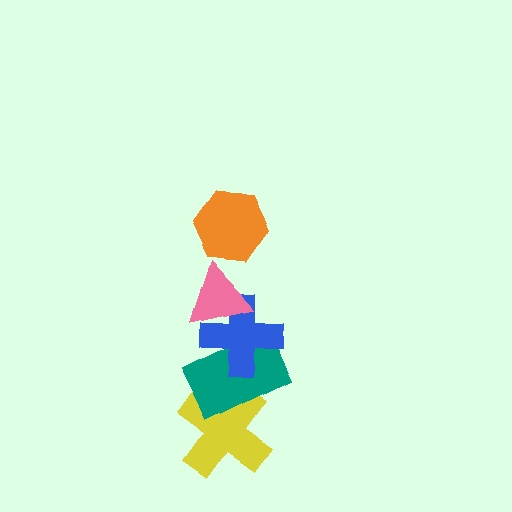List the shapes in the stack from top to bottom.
From top to bottom: the orange hexagon, the pink triangle, the blue cross, the teal rectangle, the yellow cross.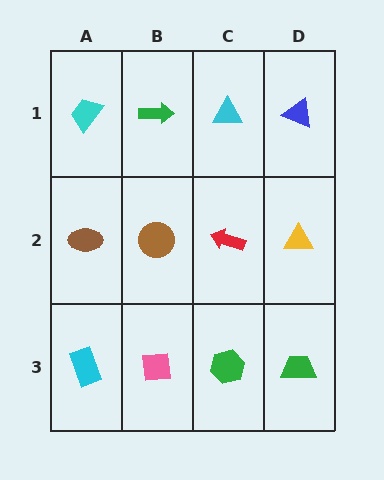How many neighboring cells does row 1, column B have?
3.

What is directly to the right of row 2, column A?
A brown circle.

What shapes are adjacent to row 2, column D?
A blue triangle (row 1, column D), a green trapezoid (row 3, column D), a red arrow (row 2, column C).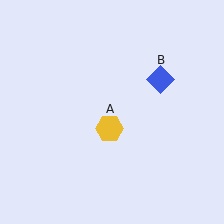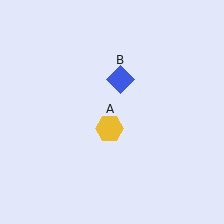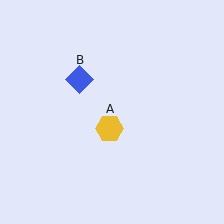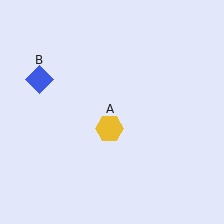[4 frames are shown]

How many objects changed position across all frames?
1 object changed position: blue diamond (object B).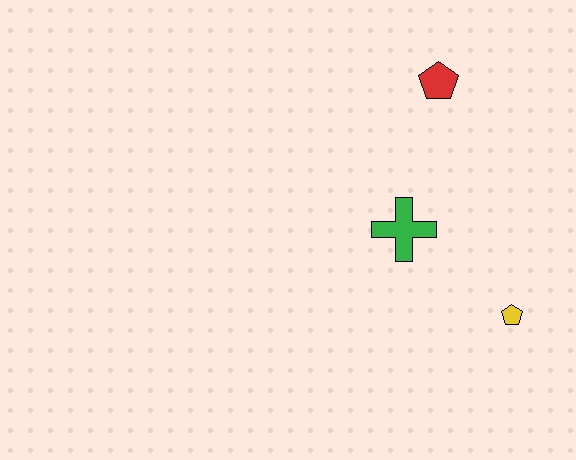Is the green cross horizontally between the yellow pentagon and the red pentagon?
No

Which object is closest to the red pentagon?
The green cross is closest to the red pentagon.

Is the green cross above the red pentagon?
No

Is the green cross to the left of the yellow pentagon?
Yes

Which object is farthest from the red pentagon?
The yellow pentagon is farthest from the red pentagon.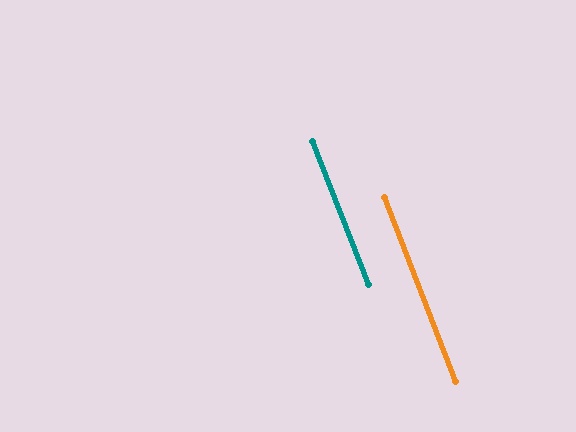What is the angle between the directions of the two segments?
Approximately 1 degree.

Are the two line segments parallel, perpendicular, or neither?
Parallel — their directions differ by only 0.6°.